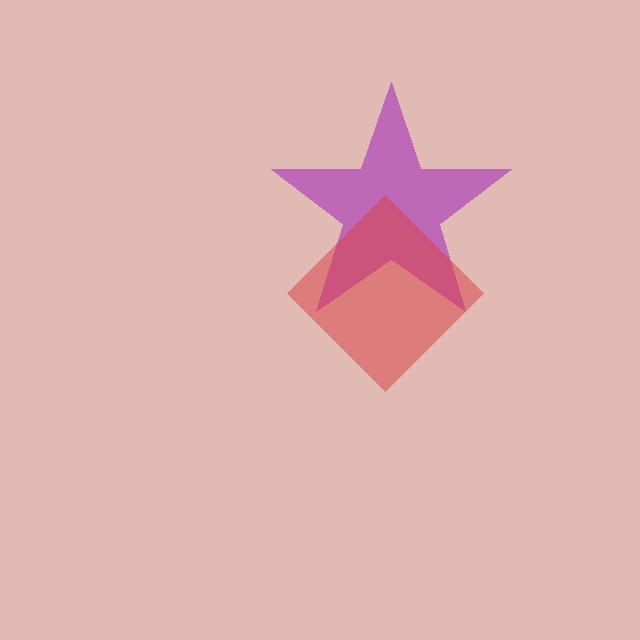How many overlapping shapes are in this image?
There are 2 overlapping shapes in the image.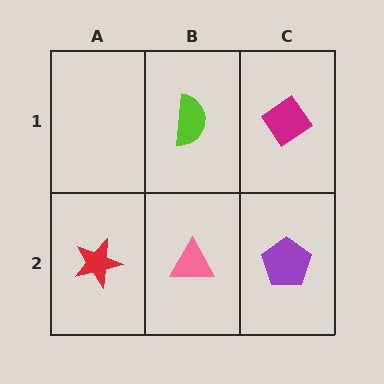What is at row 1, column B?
A lime semicircle.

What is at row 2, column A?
A red star.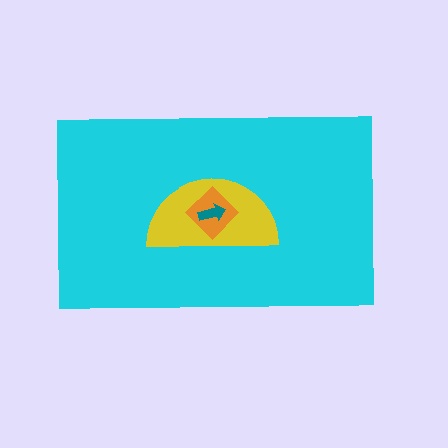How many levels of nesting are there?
4.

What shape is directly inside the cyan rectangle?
The yellow semicircle.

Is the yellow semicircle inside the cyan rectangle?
Yes.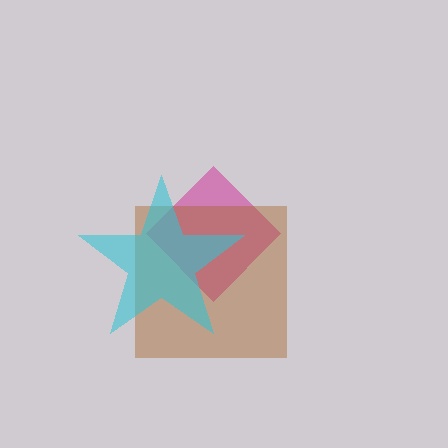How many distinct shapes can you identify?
There are 3 distinct shapes: a magenta diamond, a brown square, a cyan star.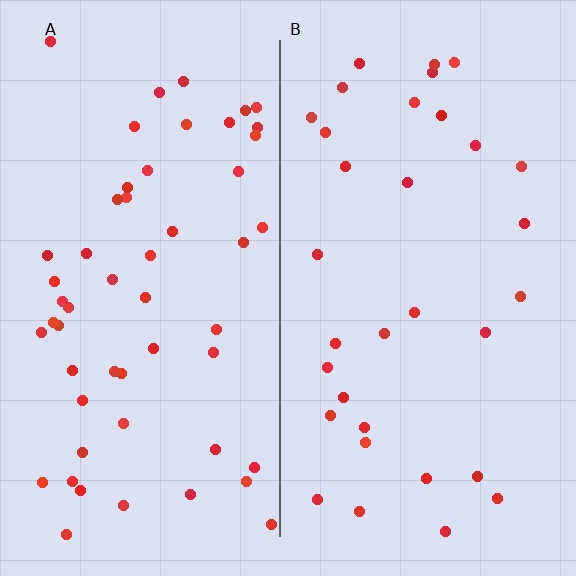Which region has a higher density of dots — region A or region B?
A (the left).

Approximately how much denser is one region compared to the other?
Approximately 1.7× — region A over region B.